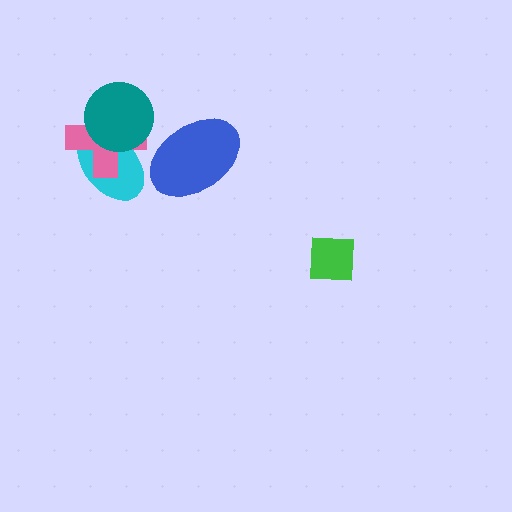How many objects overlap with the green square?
0 objects overlap with the green square.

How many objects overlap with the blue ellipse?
0 objects overlap with the blue ellipse.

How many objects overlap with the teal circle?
2 objects overlap with the teal circle.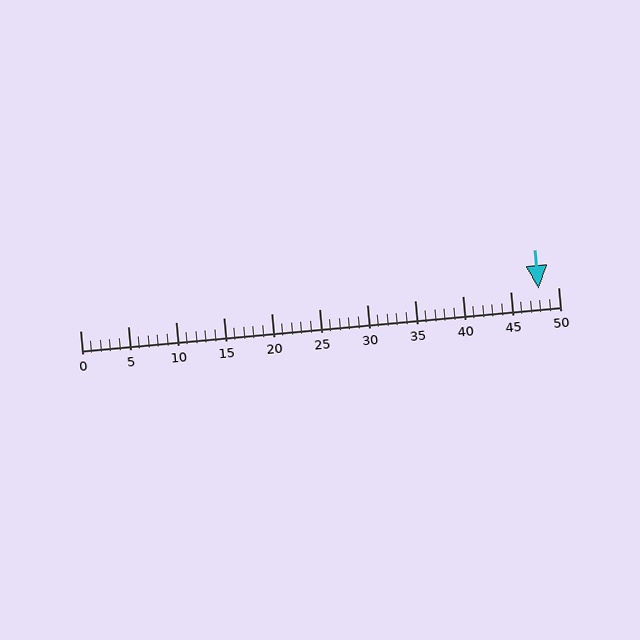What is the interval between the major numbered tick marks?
The major tick marks are spaced 5 units apart.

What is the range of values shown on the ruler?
The ruler shows values from 0 to 50.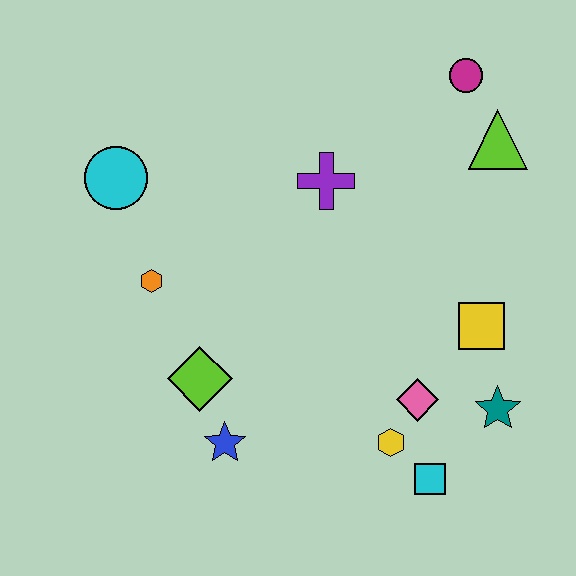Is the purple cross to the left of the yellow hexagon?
Yes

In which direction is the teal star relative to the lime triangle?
The teal star is below the lime triangle.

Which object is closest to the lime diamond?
The blue star is closest to the lime diamond.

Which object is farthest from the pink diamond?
The cyan circle is farthest from the pink diamond.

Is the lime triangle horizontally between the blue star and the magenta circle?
No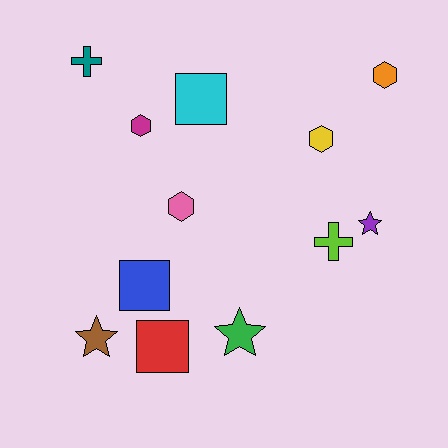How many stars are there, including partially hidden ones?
There are 3 stars.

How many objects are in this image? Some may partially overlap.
There are 12 objects.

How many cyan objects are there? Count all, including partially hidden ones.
There is 1 cyan object.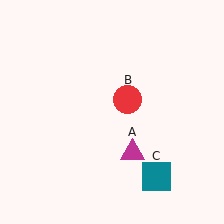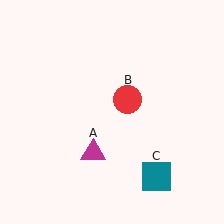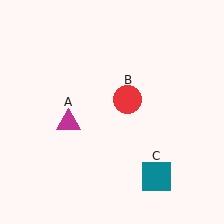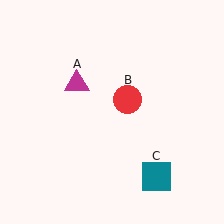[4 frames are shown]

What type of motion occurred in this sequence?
The magenta triangle (object A) rotated clockwise around the center of the scene.